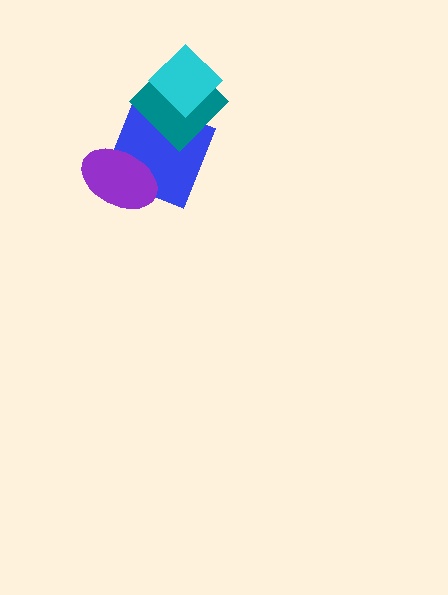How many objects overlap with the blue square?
2 objects overlap with the blue square.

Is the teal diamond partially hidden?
Yes, it is partially covered by another shape.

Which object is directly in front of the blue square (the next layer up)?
The teal diamond is directly in front of the blue square.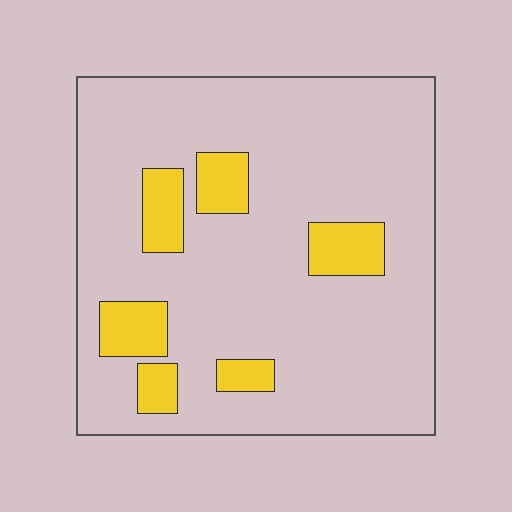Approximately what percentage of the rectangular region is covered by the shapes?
Approximately 15%.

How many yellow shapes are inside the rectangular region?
6.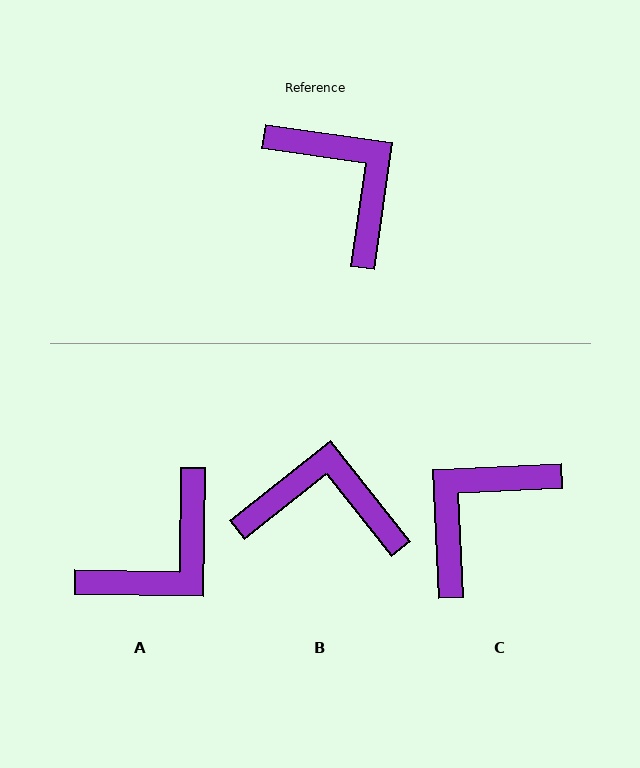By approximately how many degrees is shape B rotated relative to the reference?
Approximately 47 degrees counter-clockwise.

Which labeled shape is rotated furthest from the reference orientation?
C, about 101 degrees away.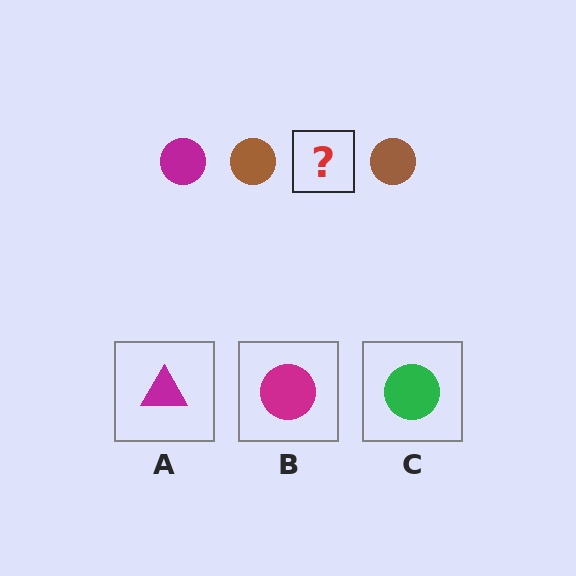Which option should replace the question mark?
Option B.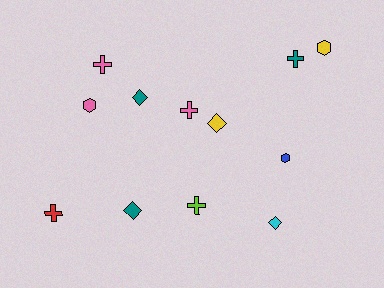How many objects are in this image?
There are 12 objects.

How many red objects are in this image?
There is 1 red object.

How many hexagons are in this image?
There are 3 hexagons.